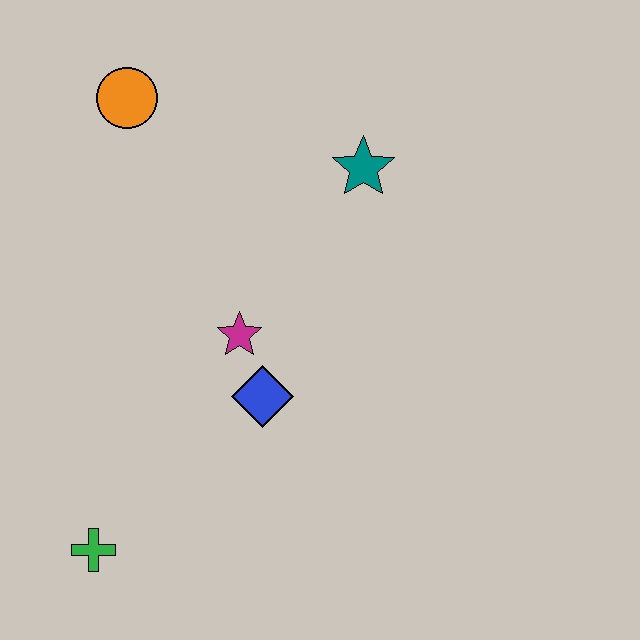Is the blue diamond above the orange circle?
No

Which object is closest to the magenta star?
The blue diamond is closest to the magenta star.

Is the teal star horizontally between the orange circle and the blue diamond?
No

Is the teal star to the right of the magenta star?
Yes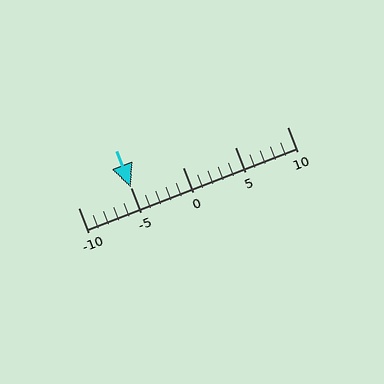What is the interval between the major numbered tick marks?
The major tick marks are spaced 5 units apart.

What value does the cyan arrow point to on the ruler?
The cyan arrow points to approximately -5.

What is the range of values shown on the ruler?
The ruler shows values from -10 to 10.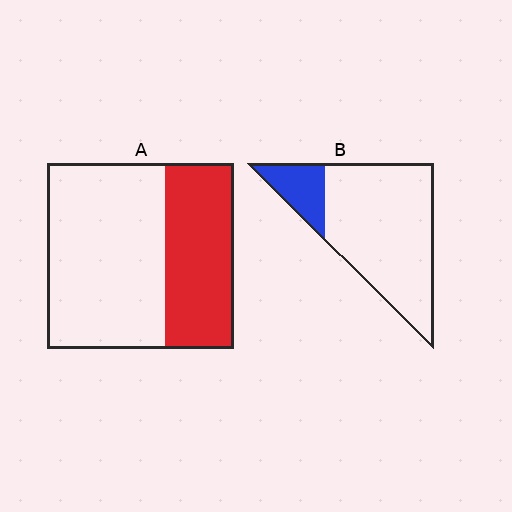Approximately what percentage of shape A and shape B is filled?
A is approximately 35% and B is approximately 20%.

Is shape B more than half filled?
No.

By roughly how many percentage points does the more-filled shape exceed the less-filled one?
By roughly 20 percentage points (A over B).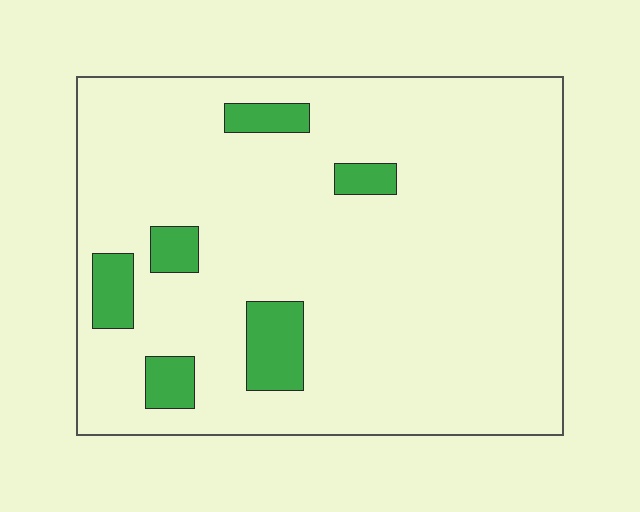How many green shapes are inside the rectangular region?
6.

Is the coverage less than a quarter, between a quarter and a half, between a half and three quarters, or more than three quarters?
Less than a quarter.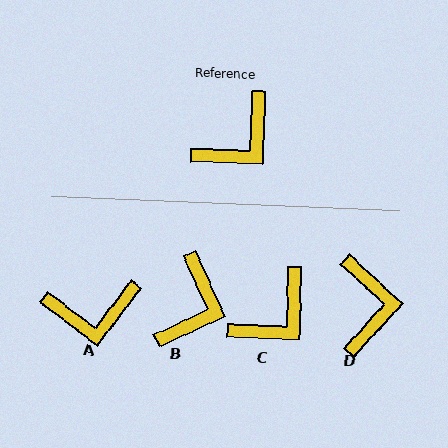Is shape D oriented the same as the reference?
No, it is off by about 49 degrees.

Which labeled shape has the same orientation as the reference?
C.